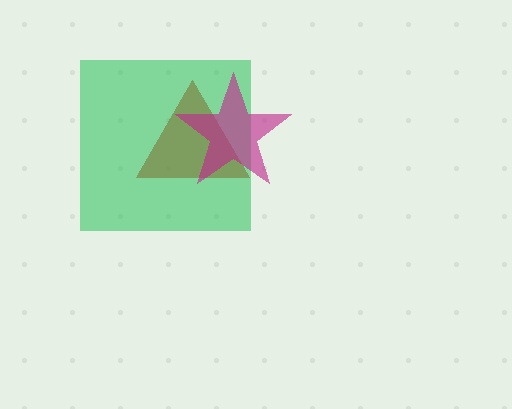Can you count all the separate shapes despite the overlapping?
Yes, there are 3 separate shapes.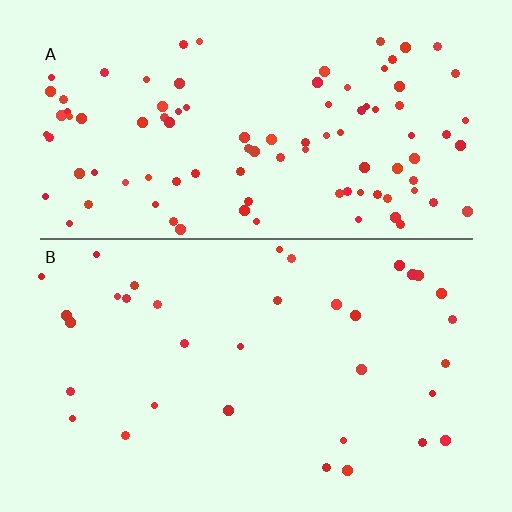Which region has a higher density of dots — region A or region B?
A (the top).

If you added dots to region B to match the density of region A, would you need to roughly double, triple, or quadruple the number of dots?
Approximately triple.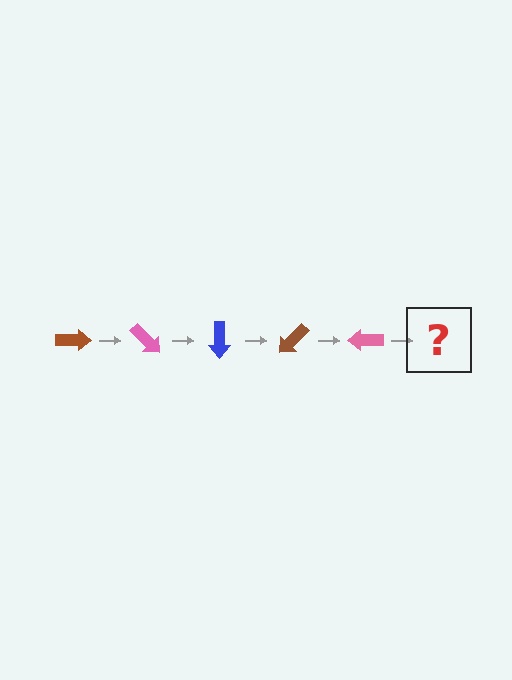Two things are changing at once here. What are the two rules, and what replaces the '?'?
The two rules are that it rotates 45 degrees each step and the color cycles through brown, pink, and blue. The '?' should be a blue arrow, rotated 225 degrees from the start.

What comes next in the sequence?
The next element should be a blue arrow, rotated 225 degrees from the start.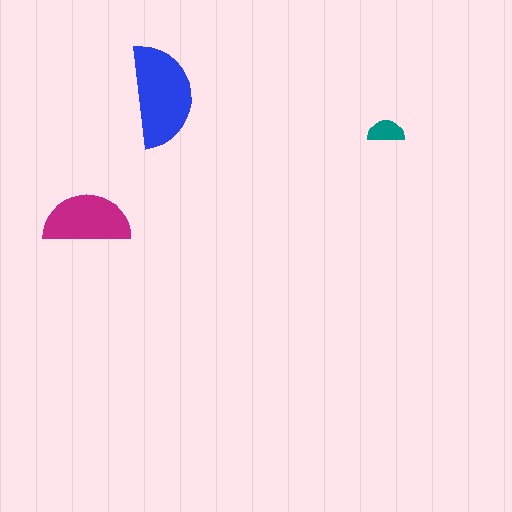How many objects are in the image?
There are 3 objects in the image.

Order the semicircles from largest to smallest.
the blue one, the magenta one, the teal one.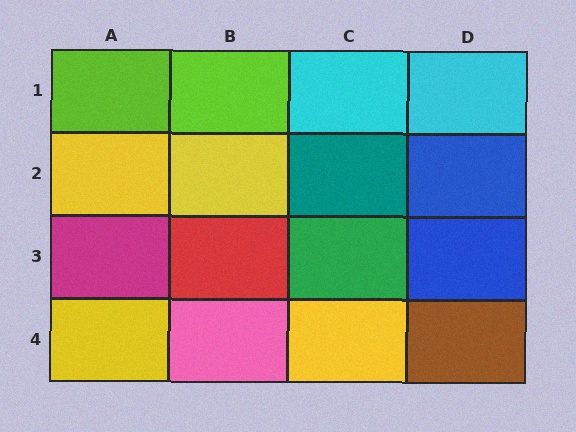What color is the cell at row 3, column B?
Red.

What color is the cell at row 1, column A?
Lime.